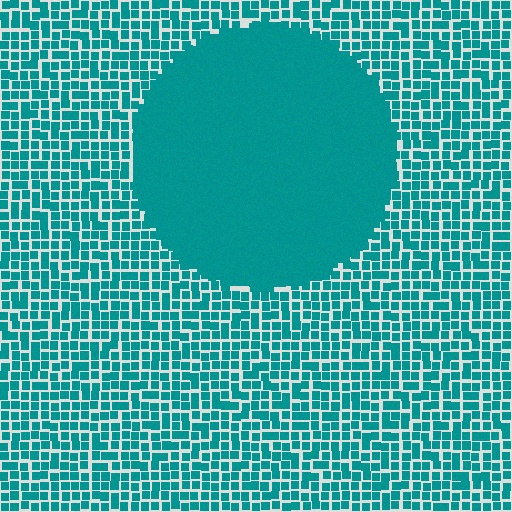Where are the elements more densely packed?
The elements are more densely packed inside the circle boundary.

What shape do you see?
I see a circle.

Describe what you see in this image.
The image contains small teal elements arranged at two different densities. A circle-shaped region is visible where the elements are more densely packed than the surrounding area.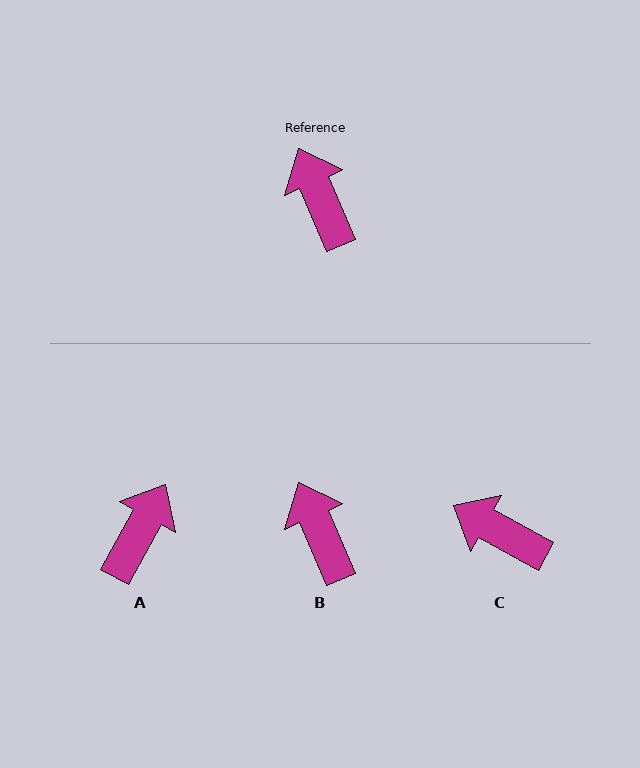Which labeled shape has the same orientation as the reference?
B.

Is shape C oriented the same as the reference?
No, it is off by about 38 degrees.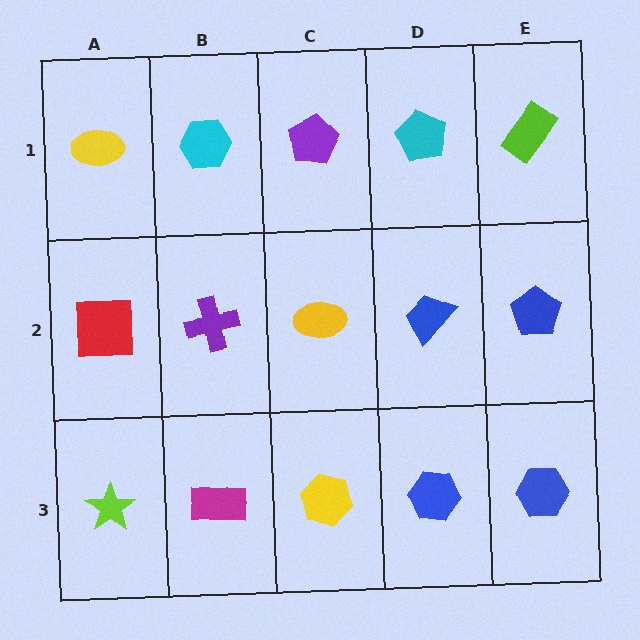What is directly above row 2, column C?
A purple pentagon.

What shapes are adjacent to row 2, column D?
A cyan pentagon (row 1, column D), a blue hexagon (row 3, column D), a yellow ellipse (row 2, column C), a blue pentagon (row 2, column E).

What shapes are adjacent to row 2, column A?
A yellow ellipse (row 1, column A), a lime star (row 3, column A), a purple cross (row 2, column B).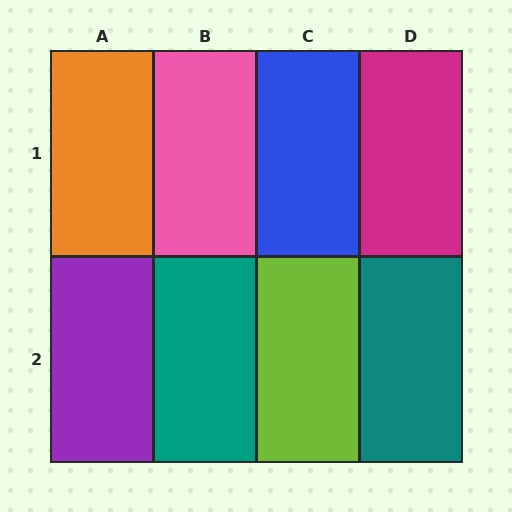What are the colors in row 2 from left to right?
Purple, teal, lime, teal.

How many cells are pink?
1 cell is pink.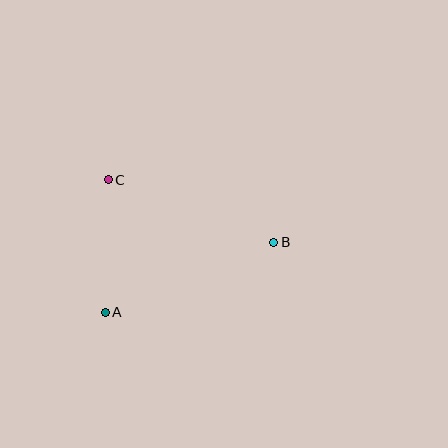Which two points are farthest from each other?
Points A and B are farthest from each other.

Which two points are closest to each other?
Points A and C are closest to each other.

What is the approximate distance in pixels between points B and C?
The distance between B and C is approximately 177 pixels.